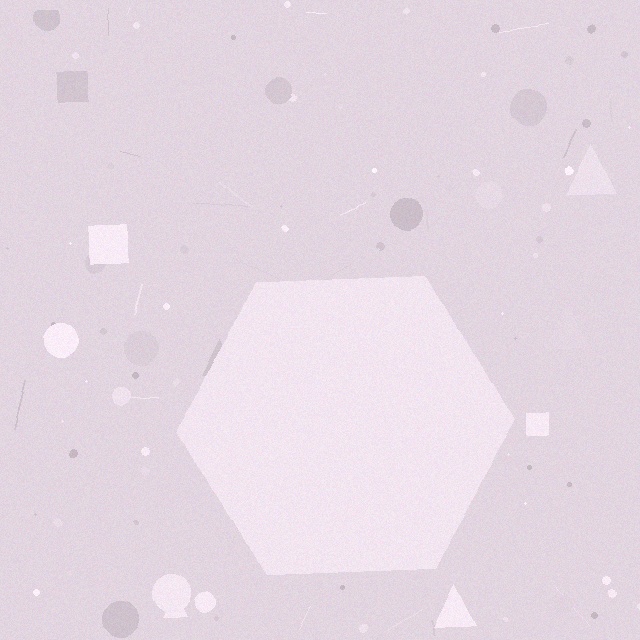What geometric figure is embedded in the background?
A hexagon is embedded in the background.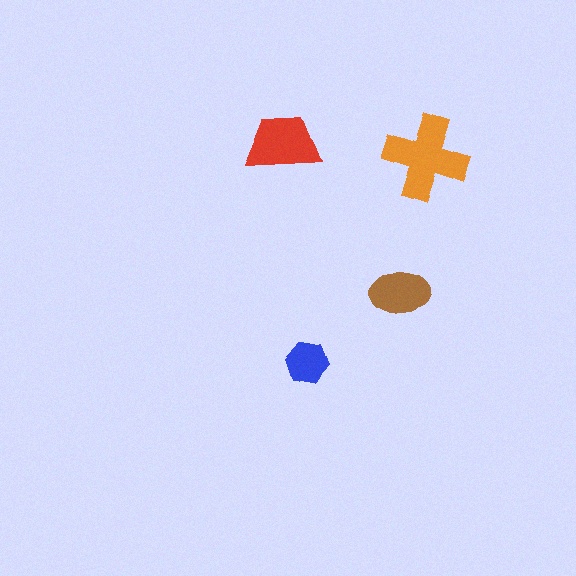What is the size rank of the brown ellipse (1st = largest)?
3rd.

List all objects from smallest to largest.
The blue hexagon, the brown ellipse, the red trapezoid, the orange cross.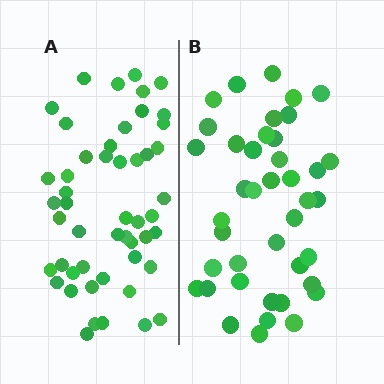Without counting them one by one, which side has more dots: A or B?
Region A (the left region) has more dots.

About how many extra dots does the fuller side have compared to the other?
Region A has roughly 8 or so more dots than region B.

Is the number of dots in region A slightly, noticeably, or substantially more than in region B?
Region A has only slightly more — the two regions are fairly close. The ratio is roughly 1.2 to 1.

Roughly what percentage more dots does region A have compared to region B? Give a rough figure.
About 20% more.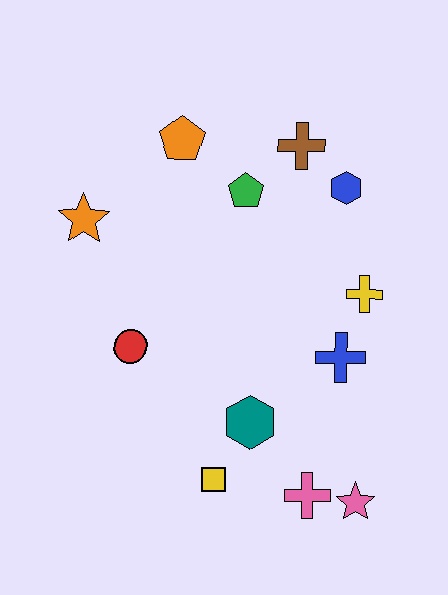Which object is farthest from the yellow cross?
The orange star is farthest from the yellow cross.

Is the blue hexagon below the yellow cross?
No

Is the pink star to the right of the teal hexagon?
Yes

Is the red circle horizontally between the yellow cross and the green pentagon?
No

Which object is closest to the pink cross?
The pink star is closest to the pink cross.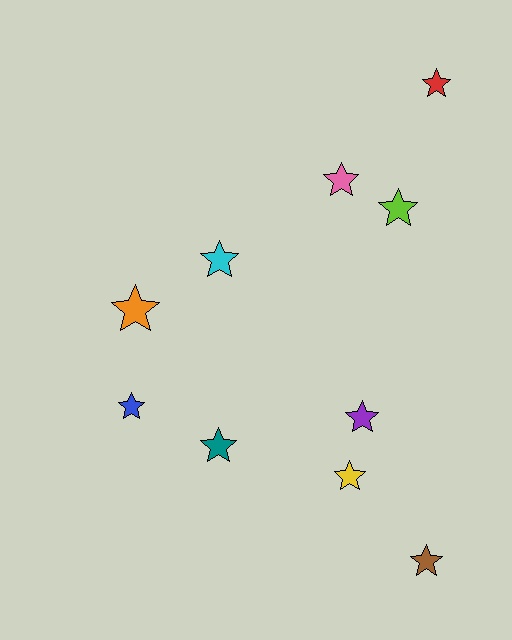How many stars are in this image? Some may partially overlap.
There are 10 stars.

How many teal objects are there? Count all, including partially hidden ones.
There is 1 teal object.